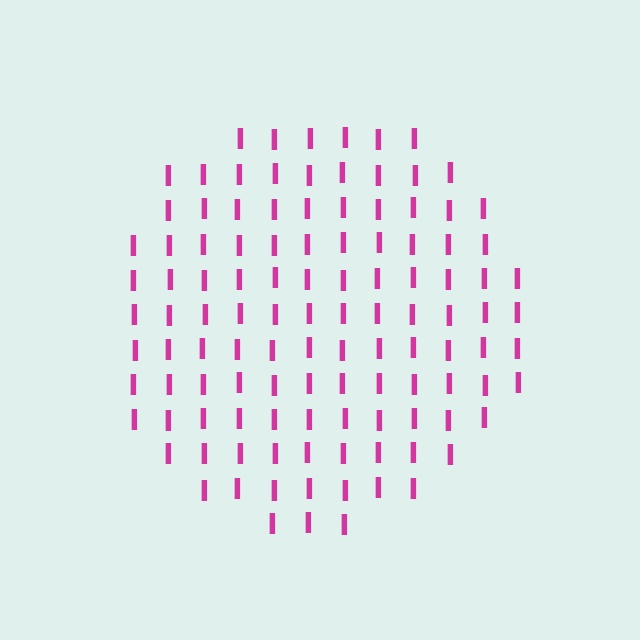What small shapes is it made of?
It is made of small letter I's.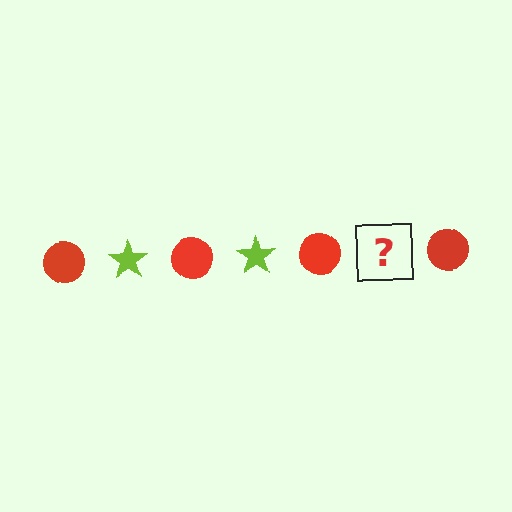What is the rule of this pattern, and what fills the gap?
The rule is that the pattern alternates between red circle and lime star. The gap should be filled with a lime star.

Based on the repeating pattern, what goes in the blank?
The blank should be a lime star.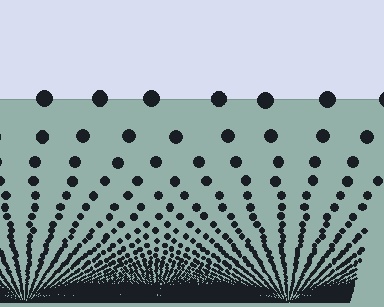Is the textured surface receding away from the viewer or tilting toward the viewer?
The surface appears to tilt toward the viewer. Texture elements get larger and sparser toward the top.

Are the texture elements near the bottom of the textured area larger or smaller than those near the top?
Smaller. The gradient is inverted — elements near the bottom are smaller and denser.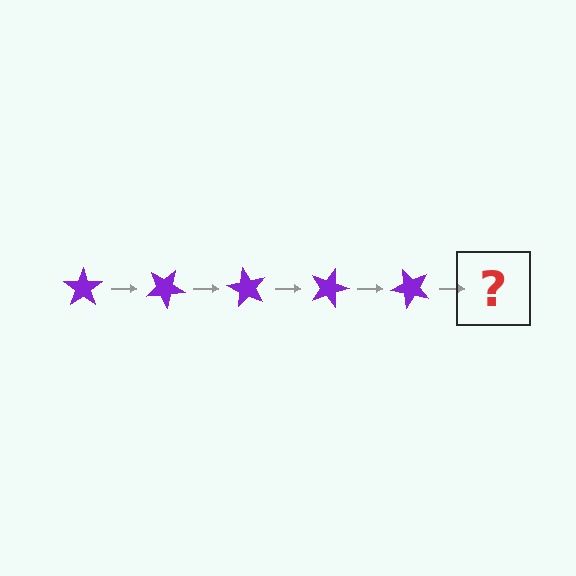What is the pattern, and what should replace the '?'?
The pattern is that the star rotates 30 degrees each step. The '?' should be a purple star rotated 150 degrees.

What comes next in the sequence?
The next element should be a purple star rotated 150 degrees.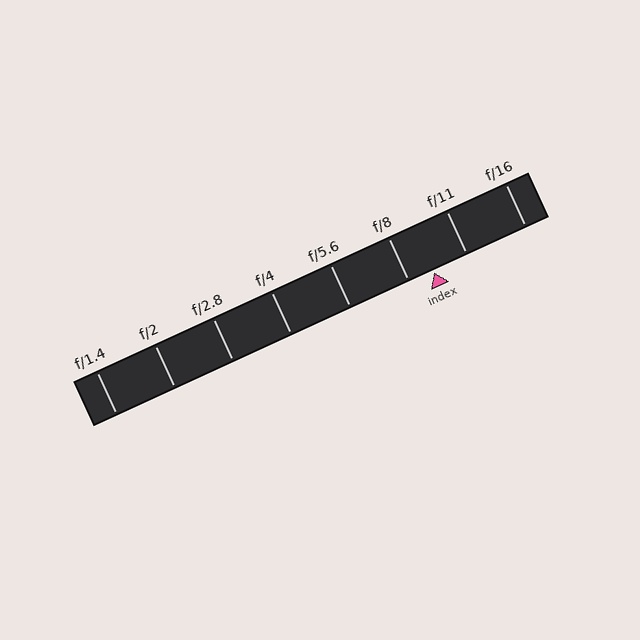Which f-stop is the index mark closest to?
The index mark is closest to f/8.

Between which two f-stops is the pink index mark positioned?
The index mark is between f/8 and f/11.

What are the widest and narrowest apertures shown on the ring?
The widest aperture shown is f/1.4 and the narrowest is f/16.